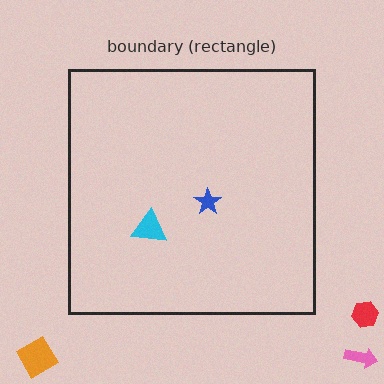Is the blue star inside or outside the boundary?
Inside.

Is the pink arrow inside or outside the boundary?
Outside.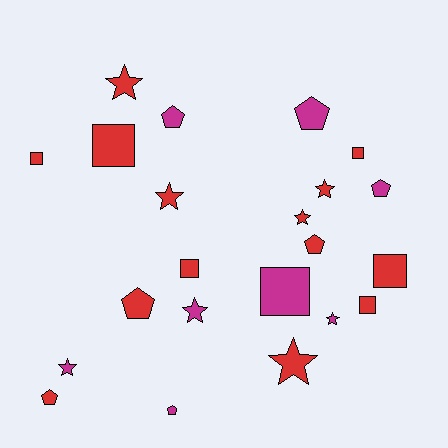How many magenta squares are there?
There is 1 magenta square.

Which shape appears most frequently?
Star, with 8 objects.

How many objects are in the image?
There are 22 objects.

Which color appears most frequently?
Red, with 14 objects.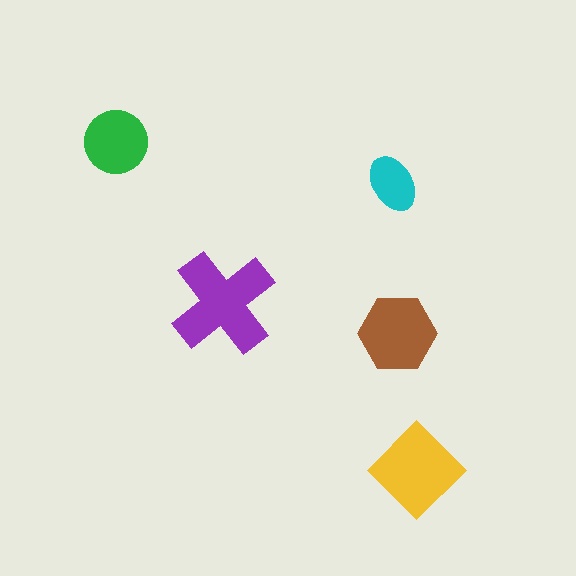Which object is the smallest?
The cyan ellipse.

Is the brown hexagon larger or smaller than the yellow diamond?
Smaller.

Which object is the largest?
The purple cross.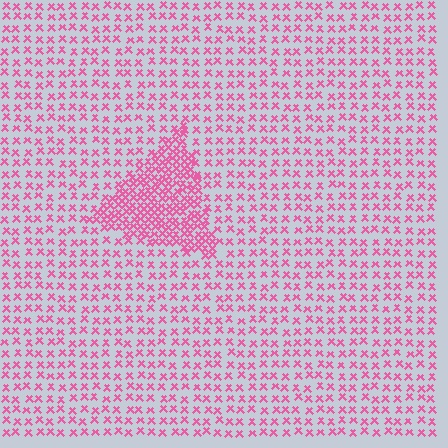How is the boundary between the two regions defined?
The boundary is defined by a change in element density (approximately 2.4x ratio). All elements are the same color, size, and shape.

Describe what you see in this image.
The image contains small pink elements arranged at two different densities. A triangle-shaped region is visible where the elements are more densely packed than the surrounding area.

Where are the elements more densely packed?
The elements are more densely packed inside the triangle boundary.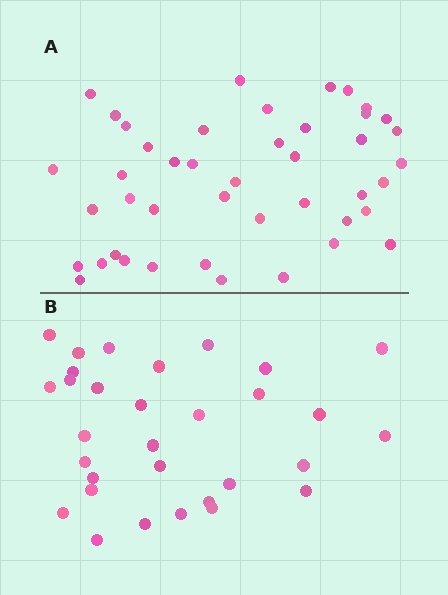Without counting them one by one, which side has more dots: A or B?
Region A (the top region) has more dots.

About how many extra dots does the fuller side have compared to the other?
Region A has approximately 15 more dots than region B.